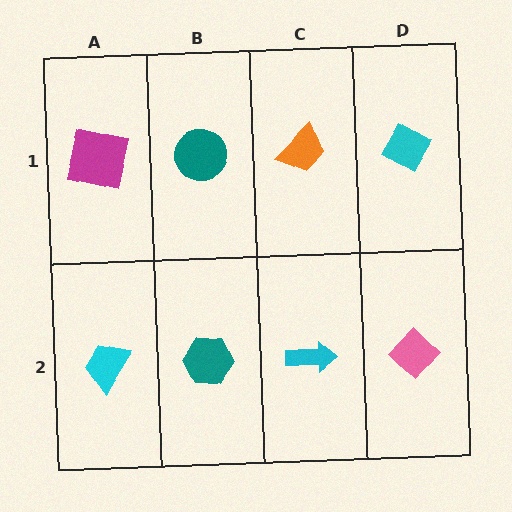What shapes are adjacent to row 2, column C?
An orange trapezoid (row 1, column C), a teal hexagon (row 2, column B), a pink diamond (row 2, column D).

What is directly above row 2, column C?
An orange trapezoid.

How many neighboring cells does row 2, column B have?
3.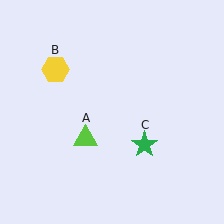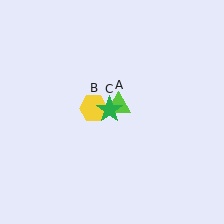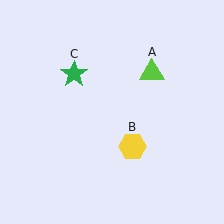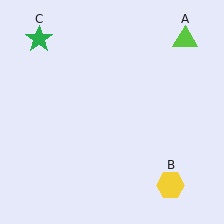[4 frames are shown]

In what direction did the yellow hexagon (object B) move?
The yellow hexagon (object B) moved down and to the right.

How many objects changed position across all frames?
3 objects changed position: lime triangle (object A), yellow hexagon (object B), green star (object C).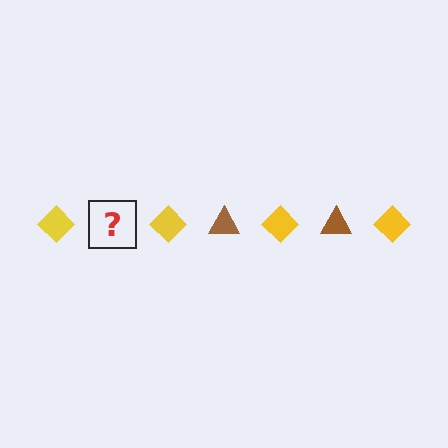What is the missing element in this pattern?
The missing element is a brown triangle.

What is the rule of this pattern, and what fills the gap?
The rule is that the pattern alternates between yellow diamond and brown triangle. The gap should be filled with a brown triangle.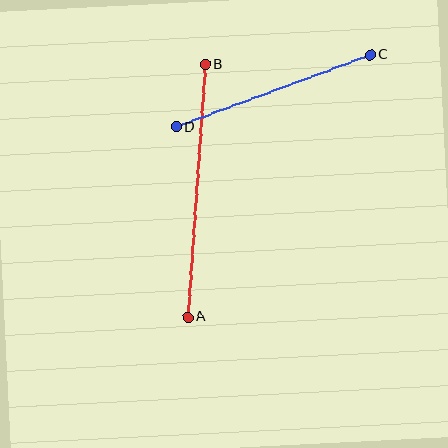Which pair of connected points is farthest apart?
Points A and B are farthest apart.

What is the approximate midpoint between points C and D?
The midpoint is at approximately (273, 91) pixels.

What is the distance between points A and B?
The distance is approximately 253 pixels.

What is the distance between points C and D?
The distance is approximately 207 pixels.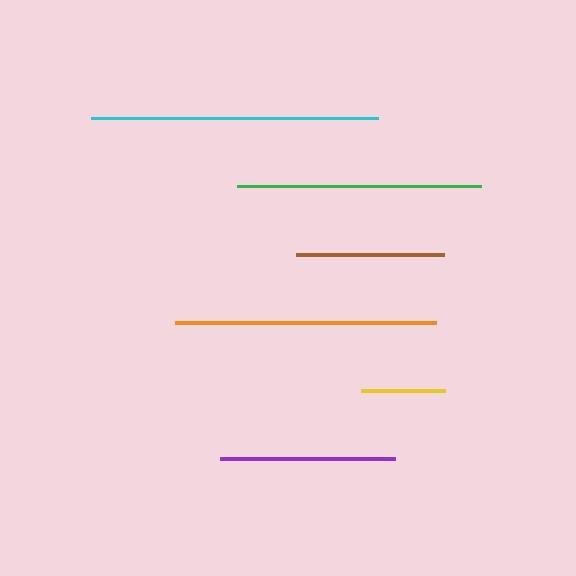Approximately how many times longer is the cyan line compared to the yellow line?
The cyan line is approximately 3.4 times the length of the yellow line.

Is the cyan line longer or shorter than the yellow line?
The cyan line is longer than the yellow line.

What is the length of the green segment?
The green segment is approximately 244 pixels long.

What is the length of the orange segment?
The orange segment is approximately 260 pixels long.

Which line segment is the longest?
The cyan line is the longest at approximately 287 pixels.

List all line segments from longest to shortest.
From longest to shortest: cyan, orange, green, purple, brown, yellow.